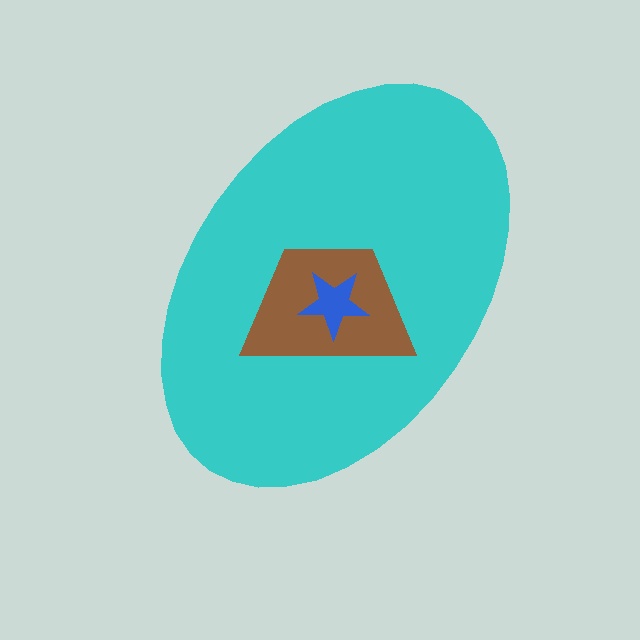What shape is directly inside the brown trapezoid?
The blue star.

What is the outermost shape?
The cyan ellipse.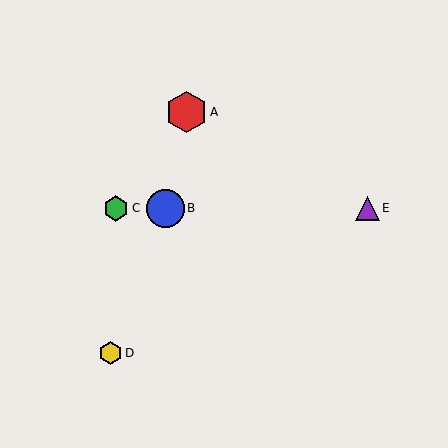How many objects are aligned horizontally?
3 objects (B, C, E) are aligned horizontally.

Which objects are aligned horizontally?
Objects B, C, E are aligned horizontally.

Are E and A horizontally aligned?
No, E is at y≈208 and A is at y≈112.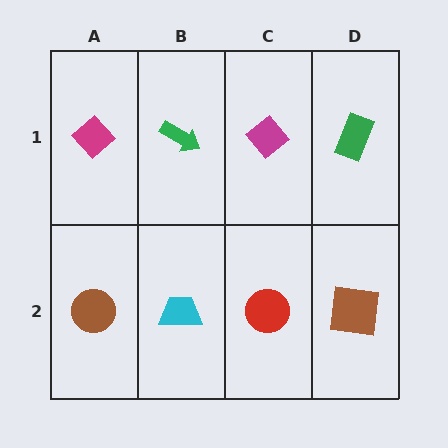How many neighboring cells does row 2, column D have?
2.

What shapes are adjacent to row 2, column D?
A green rectangle (row 1, column D), a red circle (row 2, column C).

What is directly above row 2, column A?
A magenta diamond.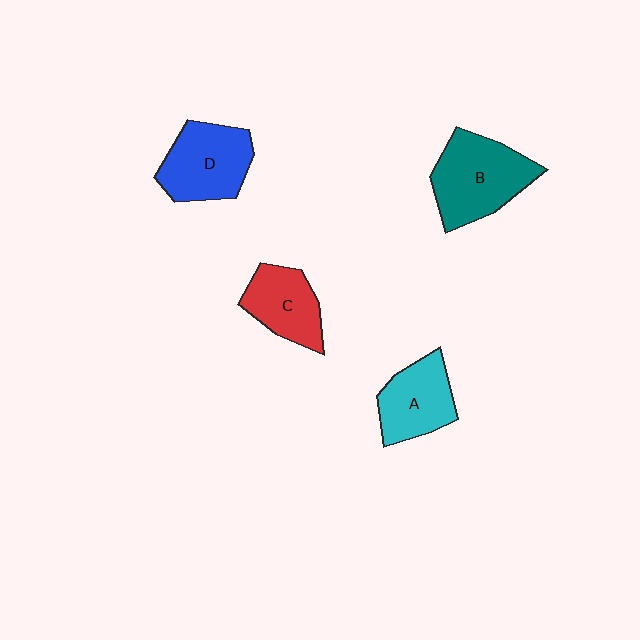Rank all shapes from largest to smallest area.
From largest to smallest: B (teal), D (blue), A (cyan), C (red).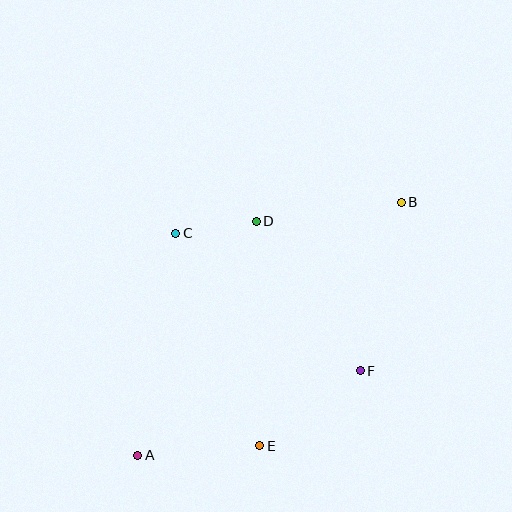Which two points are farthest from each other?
Points A and B are farthest from each other.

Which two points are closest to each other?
Points C and D are closest to each other.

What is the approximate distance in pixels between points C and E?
The distance between C and E is approximately 229 pixels.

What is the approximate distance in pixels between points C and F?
The distance between C and F is approximately 230 pixels.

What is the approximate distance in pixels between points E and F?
The distance between E and F is approximately 126 pixels.